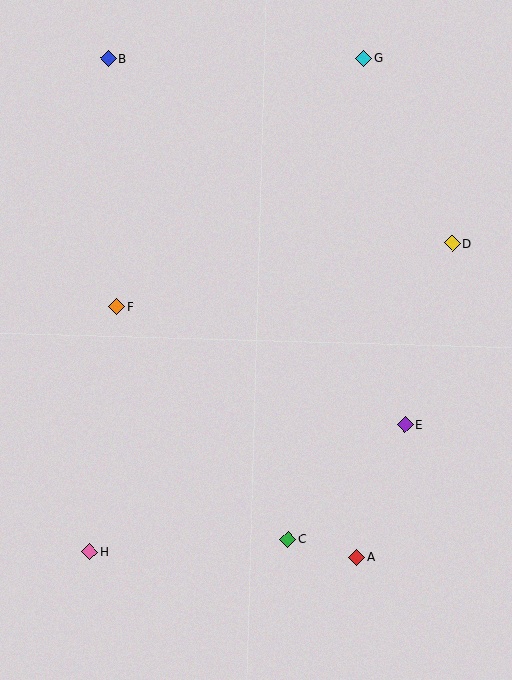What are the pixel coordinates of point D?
Point D is at (452, 243).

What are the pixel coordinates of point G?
Point G is at (364, 58).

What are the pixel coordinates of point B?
Point B is at (108, 59).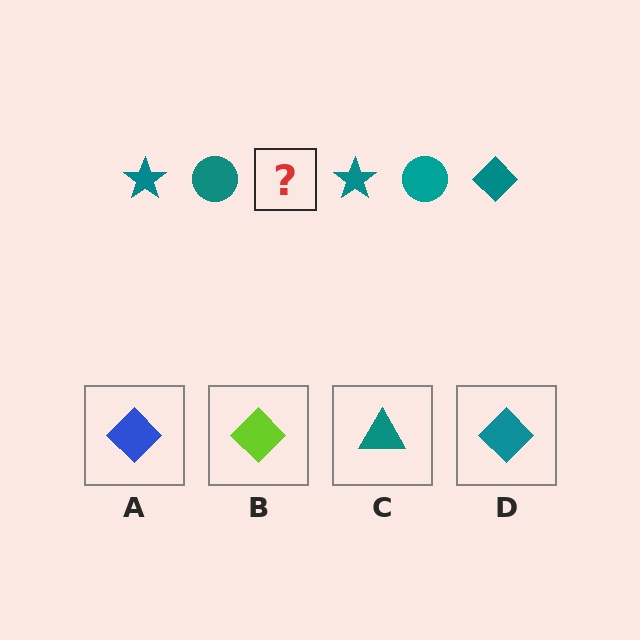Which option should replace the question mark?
Option D.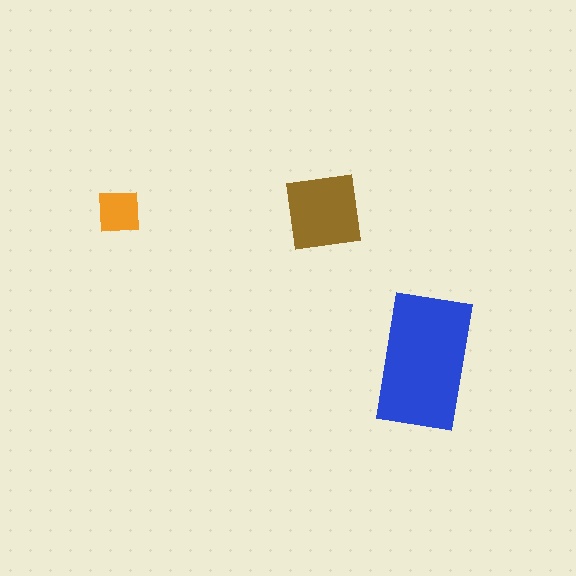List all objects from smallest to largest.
The orange square, the brown square, the blue rectangle.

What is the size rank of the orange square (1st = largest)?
3rd.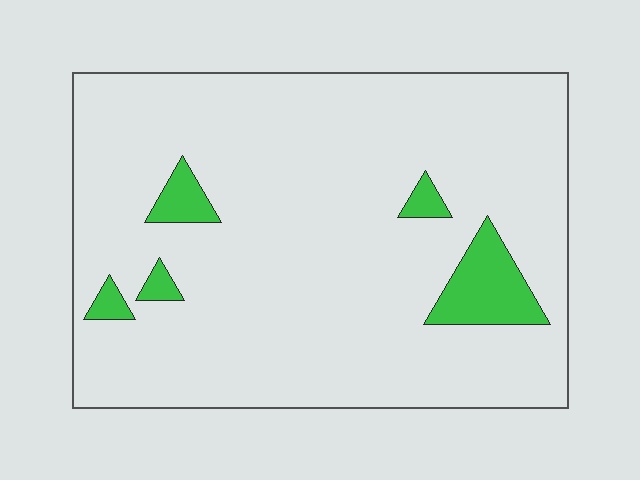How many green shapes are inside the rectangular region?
5.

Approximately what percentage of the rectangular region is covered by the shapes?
Approximately 10%.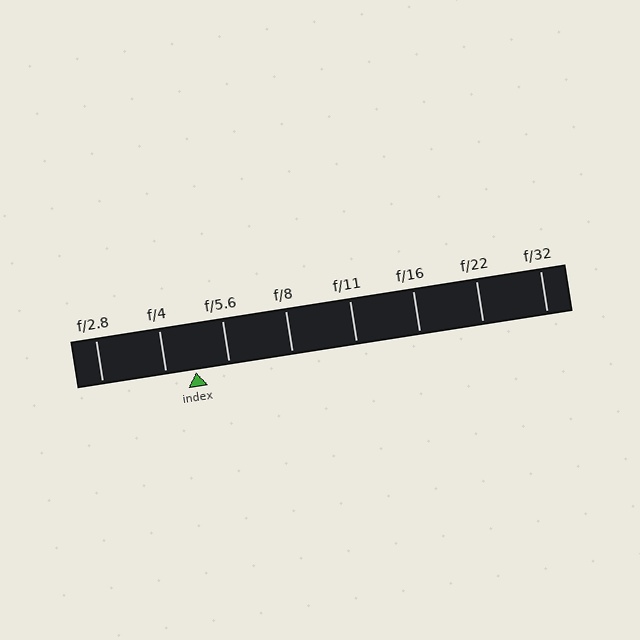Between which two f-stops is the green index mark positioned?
The index mark is between f/4 and f/5.6.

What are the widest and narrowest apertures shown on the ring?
The widest aperture shown is f/2.8 and the narrowest is f/32.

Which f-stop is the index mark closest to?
The index mark is closest to f/4.